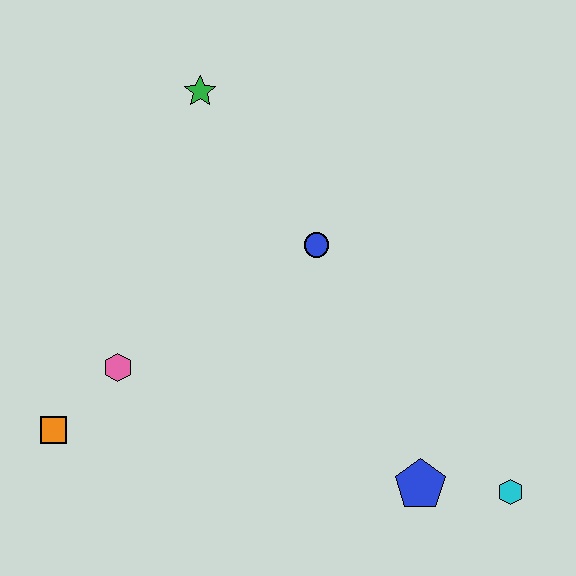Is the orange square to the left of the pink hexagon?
Yes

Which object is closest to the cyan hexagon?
The blue pentagon is closest to the cyan hexagon.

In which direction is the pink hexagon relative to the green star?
The pink hexagon is below the green star.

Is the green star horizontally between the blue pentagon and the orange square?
Yes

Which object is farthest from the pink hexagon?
The cyan hexagon is farthest from the pink hexagon.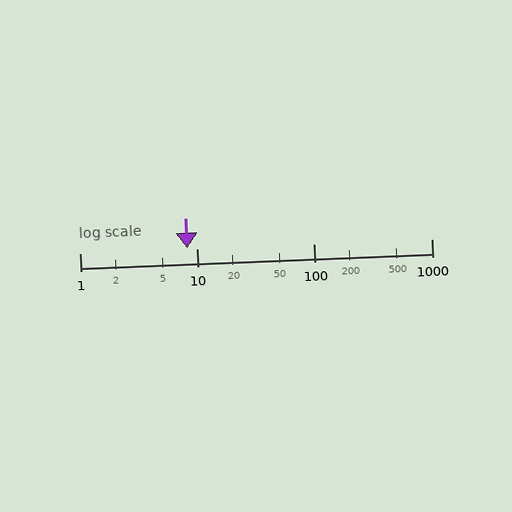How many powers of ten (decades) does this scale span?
The scale spans 3 decades, from 1 to 1000.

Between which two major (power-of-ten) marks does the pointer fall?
The pointer is between 1 and 10.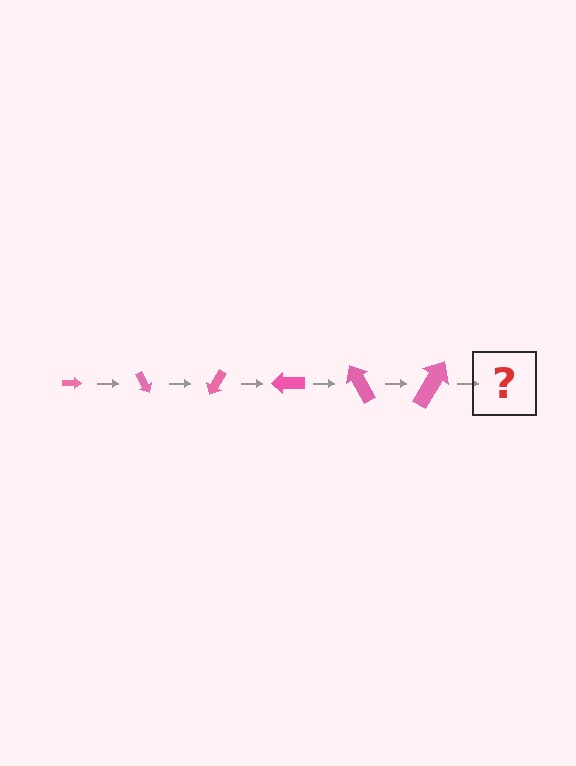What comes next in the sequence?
The next element should be an arrow, larger than the previous one and rotated 360 degrees from the start.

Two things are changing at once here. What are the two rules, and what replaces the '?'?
The two rules are that the arrow grows larger each step and it rotates 60 degrees each step. The '?' should be an arrow, larger than the previous one and rotated 360 degrees from the start.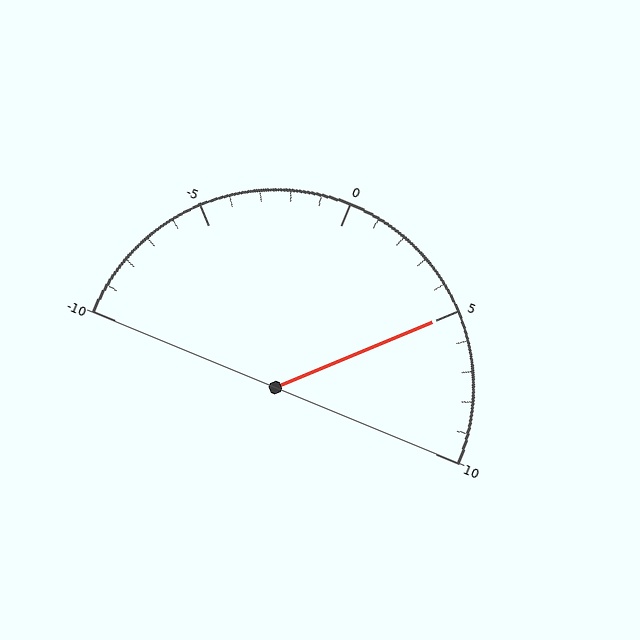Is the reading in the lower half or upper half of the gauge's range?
The reading is in the upper half of the range (-10 to 10).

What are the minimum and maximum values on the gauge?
The gauge ranges from -10 to 10.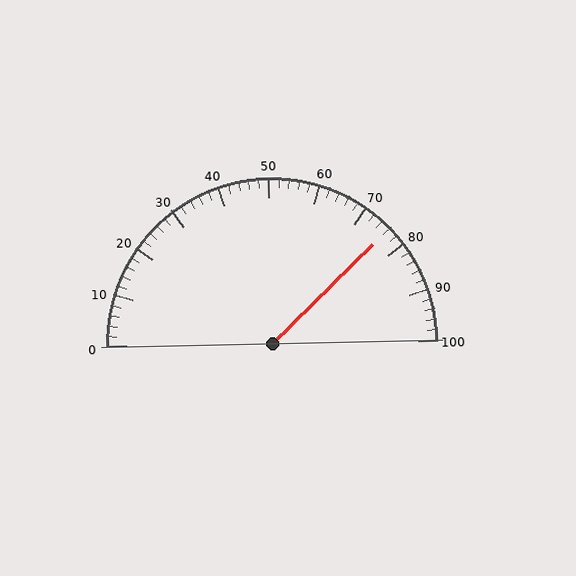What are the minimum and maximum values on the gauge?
The gauge ranges from 0 to 100.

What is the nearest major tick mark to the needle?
The nearest major tick mark is 80.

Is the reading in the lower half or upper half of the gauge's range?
The reading is in the upper half of the range (0 to 100).